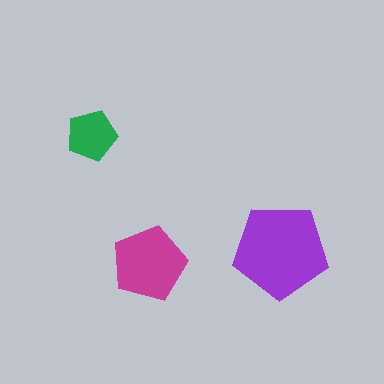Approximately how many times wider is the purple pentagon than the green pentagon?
About 2 times wider.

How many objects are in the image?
There are 3 objects in the image.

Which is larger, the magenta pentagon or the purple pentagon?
The purple one.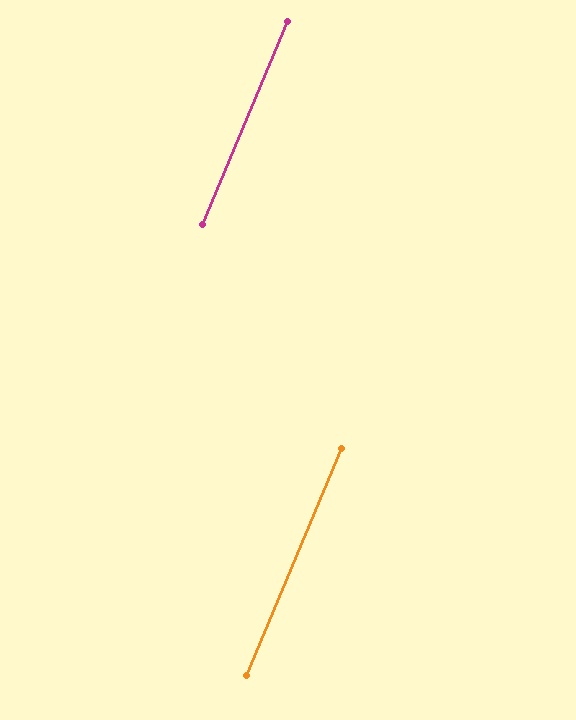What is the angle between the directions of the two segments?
Approximately 0 degrees.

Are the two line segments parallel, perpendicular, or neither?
Parallel — their directions differ by only 0.1°.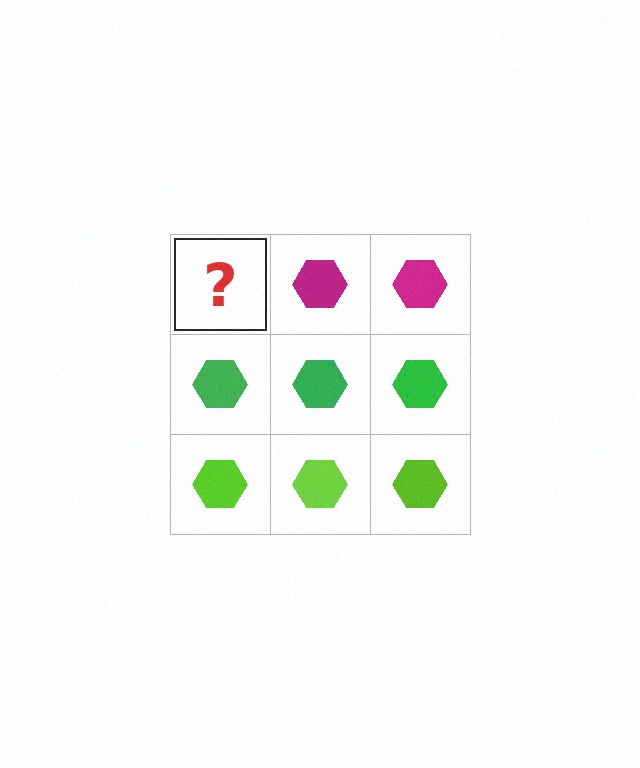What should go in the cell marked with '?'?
The missing cell should contain a magenta hexagon.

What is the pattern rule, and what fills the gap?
The rule is that each row has a consistent color. The gap should be filled with a magenta hexagon.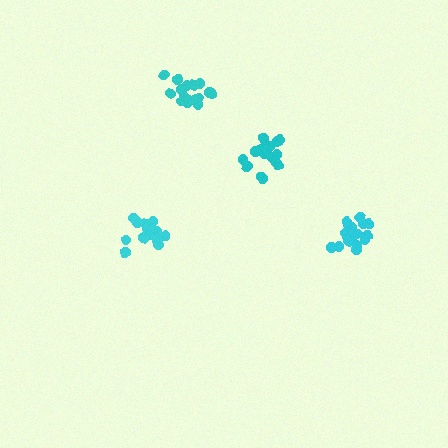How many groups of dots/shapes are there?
There are 4 groups.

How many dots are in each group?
Group 1: 16 dots, Group 2: 18 dots, Group 3: 17 dots, Group 4: 16 dots (67 total).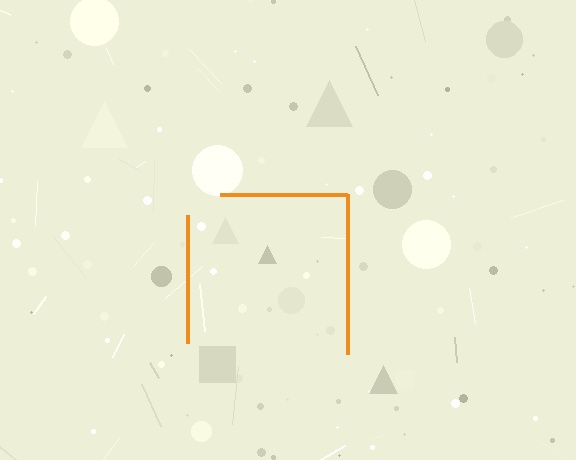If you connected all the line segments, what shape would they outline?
They would outline a square.